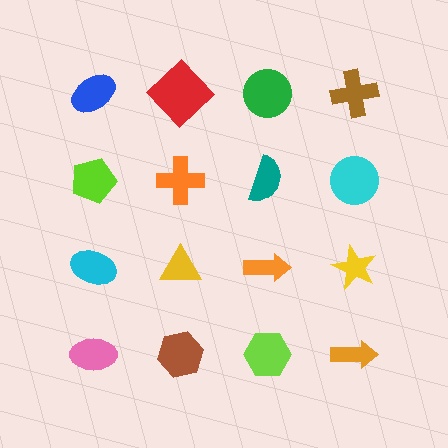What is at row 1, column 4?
A brown cross.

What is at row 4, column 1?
A pink ellipse.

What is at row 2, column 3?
A teal semicircle.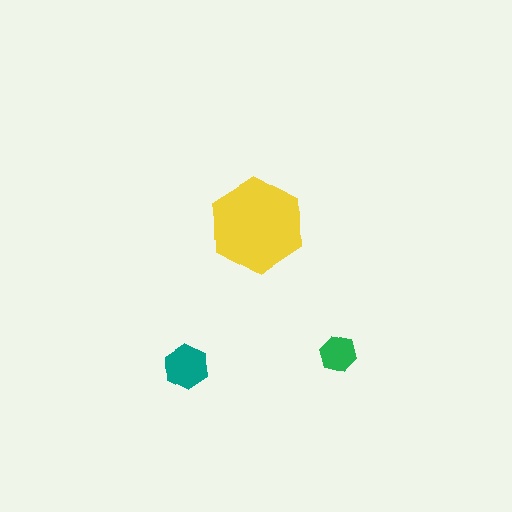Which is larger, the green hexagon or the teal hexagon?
The teal one.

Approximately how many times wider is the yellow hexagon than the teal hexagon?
About 2 times wider.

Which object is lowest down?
The teal hexagon is bottommost.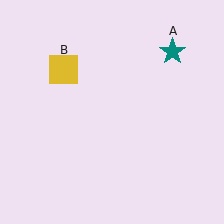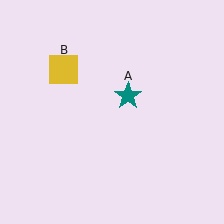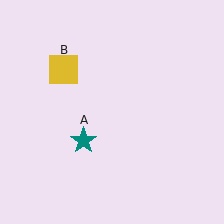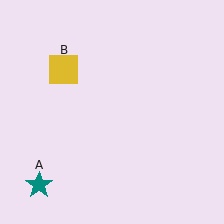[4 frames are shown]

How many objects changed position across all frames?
1 object changed position: teal star (object A).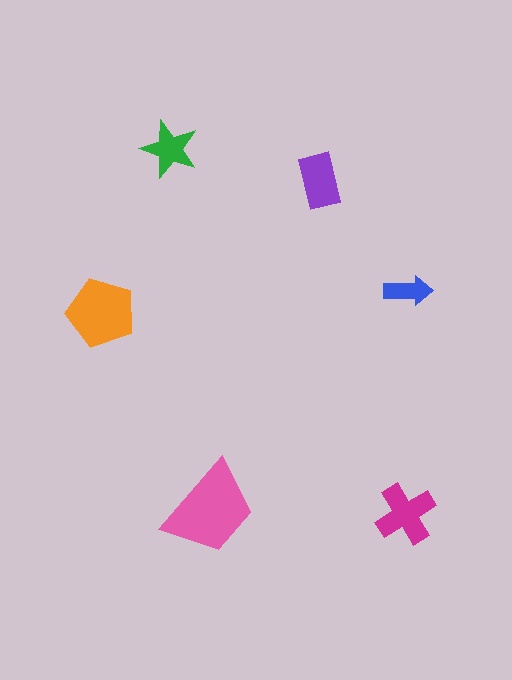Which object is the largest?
The pink trapezoid.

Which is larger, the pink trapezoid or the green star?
The pink trapezoid.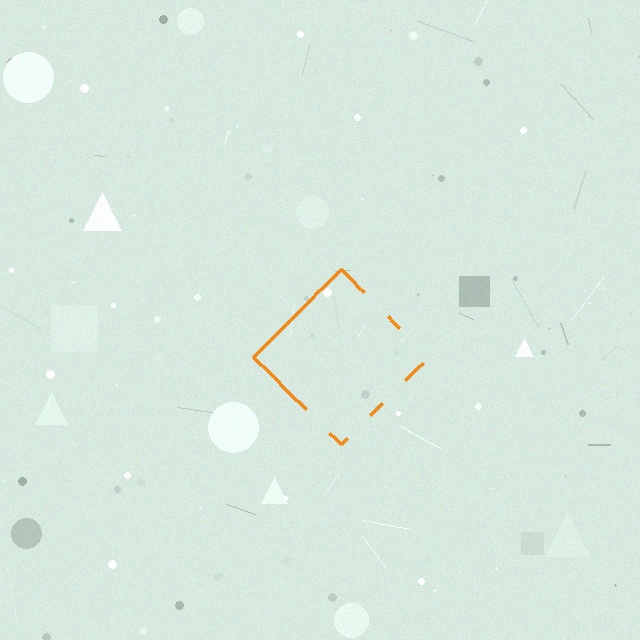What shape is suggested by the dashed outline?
The dashed outline suggests a diamond.